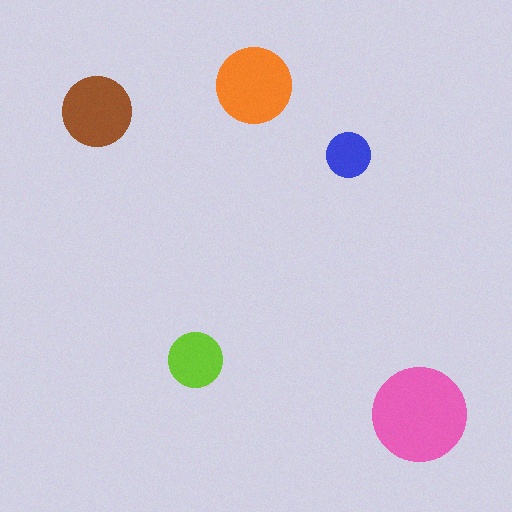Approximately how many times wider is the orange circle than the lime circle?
About 1.5 times wider.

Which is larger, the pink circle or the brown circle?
The pink one.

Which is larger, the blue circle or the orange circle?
The orange one.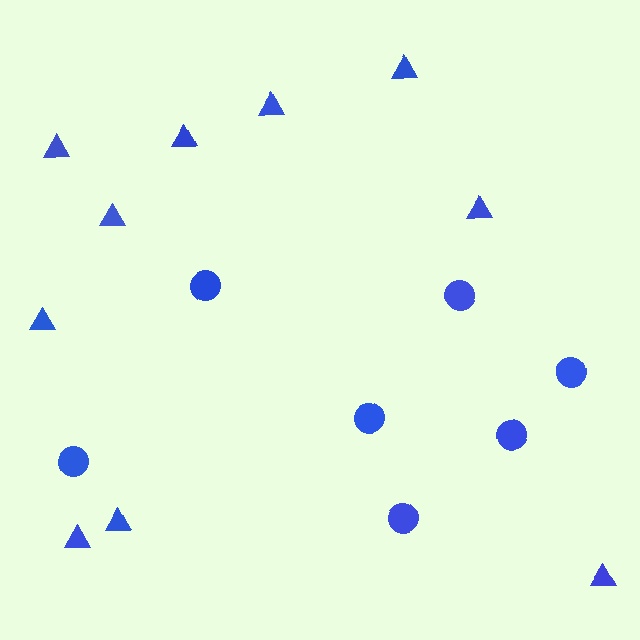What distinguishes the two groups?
There are 2 groups: one group of circles (7) and one group of triangles (10).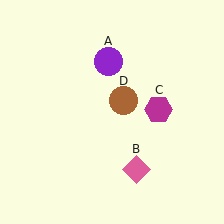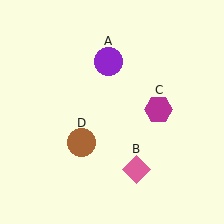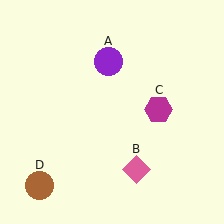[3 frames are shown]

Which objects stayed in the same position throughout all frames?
Purple circle (object A) and pink diamond (object B) and magenta hexagon (object C) remained stationary.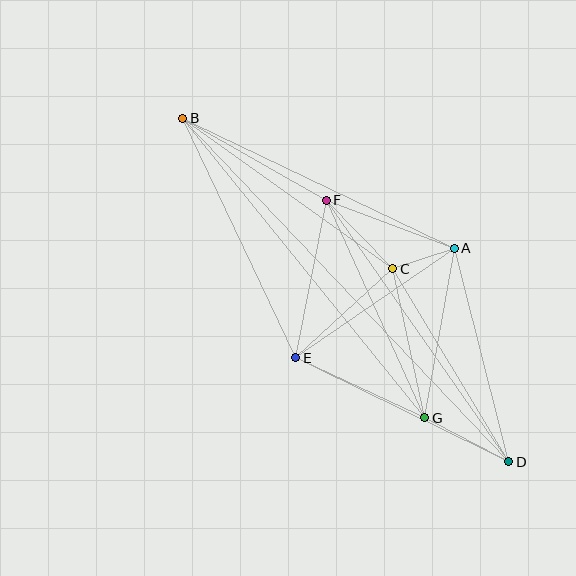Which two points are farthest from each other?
Points B and D are farthest from each other.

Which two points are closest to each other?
Points A and C are closest to each other.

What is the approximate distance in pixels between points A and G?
The distance between A and G is approximately 172 pixels.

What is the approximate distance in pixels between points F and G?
The distance between F and G is approximately 239 pixels.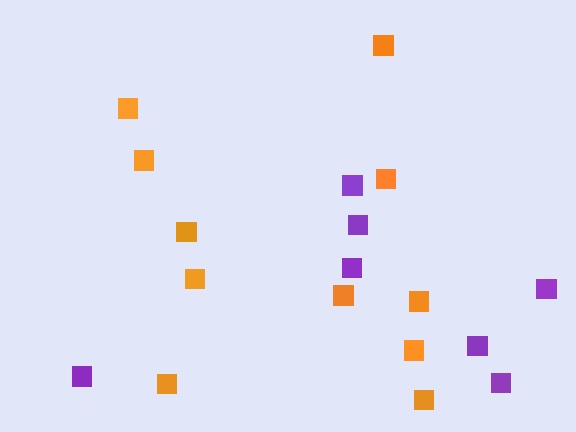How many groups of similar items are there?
There are 2 groups: one group of purple squares (7) and one group of orange squares (11).